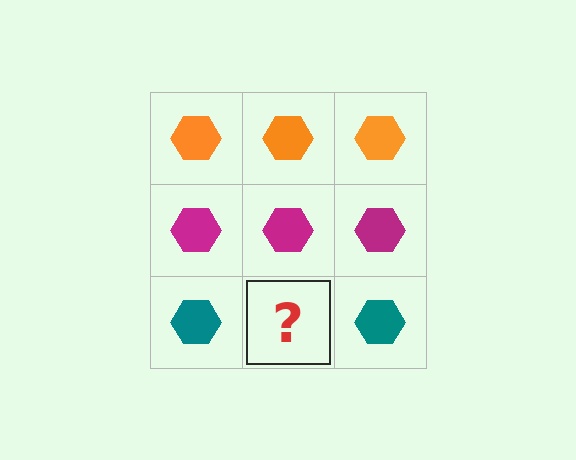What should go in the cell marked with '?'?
The missing cell should contain a teal hexagon.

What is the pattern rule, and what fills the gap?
The rule is that each row has a consistent color. The gap should be filled with a teal hexagon.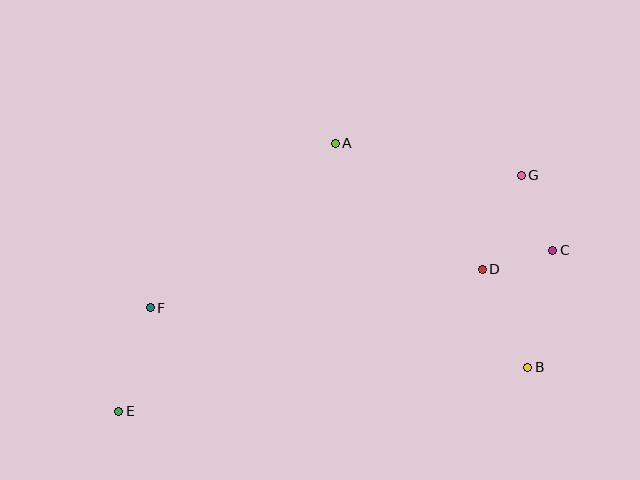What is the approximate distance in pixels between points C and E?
The distance between C and E is approximately 463 pixels.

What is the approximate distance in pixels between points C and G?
The distance between C and G is approximately 81 pixels.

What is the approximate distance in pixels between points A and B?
The distance between A and B is approximately 295 pixels.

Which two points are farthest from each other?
Points E and G are farthest from each other.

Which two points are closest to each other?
Points C and D are closest to each other.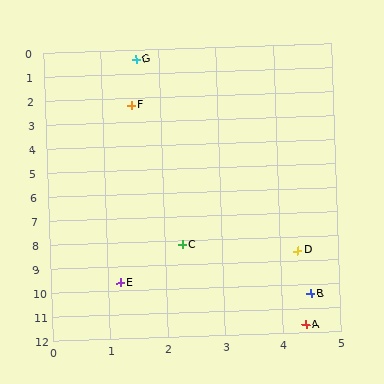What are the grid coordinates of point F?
Point F is at approximately (1.5, 2.3).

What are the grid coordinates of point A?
Point A is at approximately (4.4, 11.7).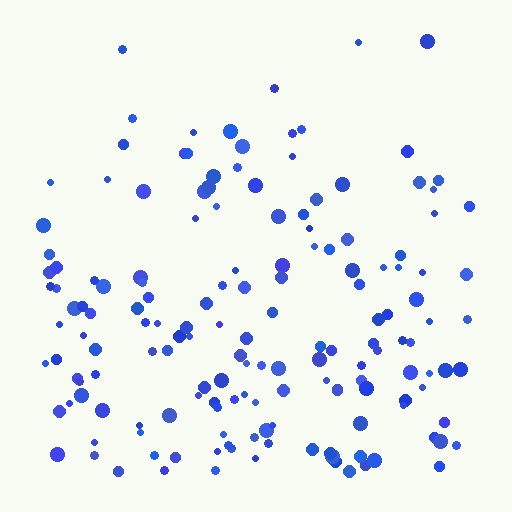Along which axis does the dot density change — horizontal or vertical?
Vertical.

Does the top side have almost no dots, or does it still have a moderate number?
Still a moderate number, just noticeably fewer than the bottom.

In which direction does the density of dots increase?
From top to bottom, with the bottom side densest.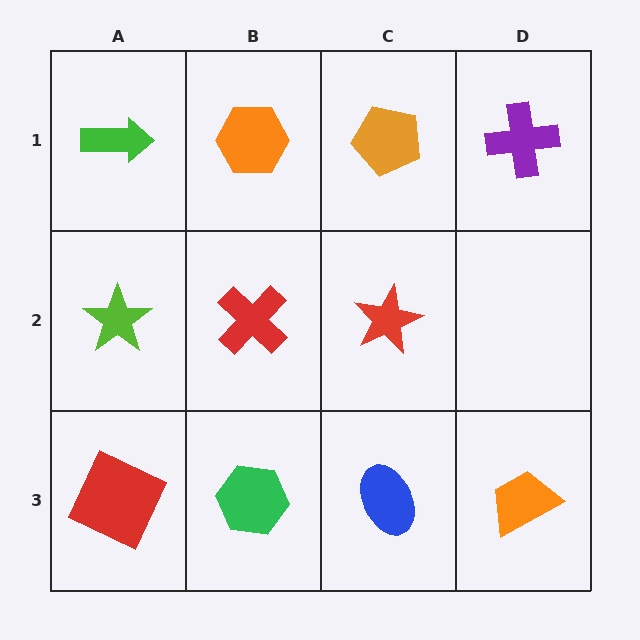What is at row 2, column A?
A lime star.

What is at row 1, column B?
An orange hexagon.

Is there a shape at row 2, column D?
No, that cell is empty.